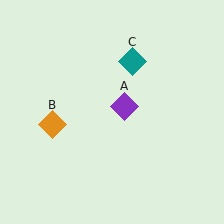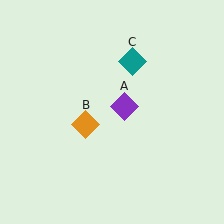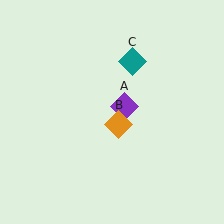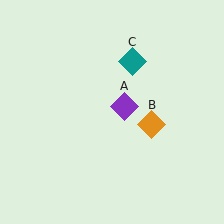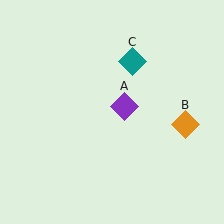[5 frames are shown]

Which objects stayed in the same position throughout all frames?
Purple diamond (object A) and teal diamond (object C) remained stationary.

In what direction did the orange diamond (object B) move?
The orange diamond (object B) moved right.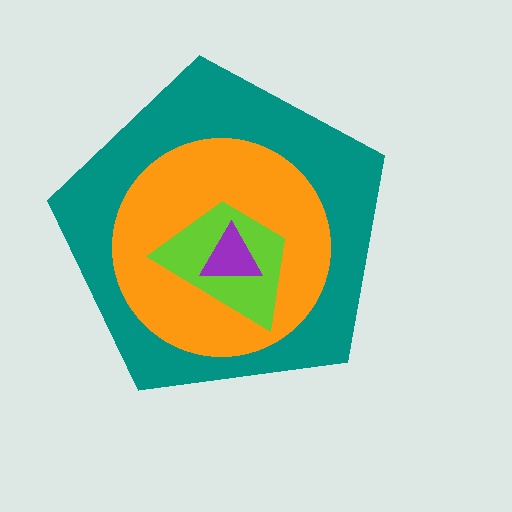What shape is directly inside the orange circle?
The lime trapezoid.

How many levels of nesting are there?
4.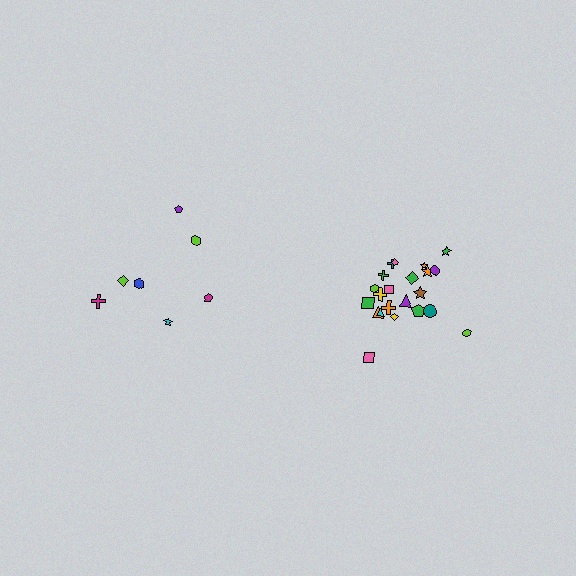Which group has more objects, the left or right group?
The right group.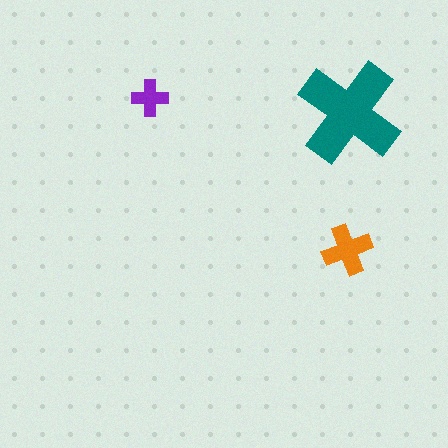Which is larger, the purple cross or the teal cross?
The teal one.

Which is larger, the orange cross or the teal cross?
The teal one.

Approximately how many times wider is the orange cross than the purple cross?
About 1.5 times wider.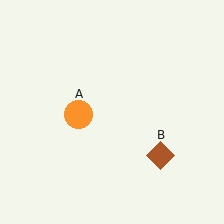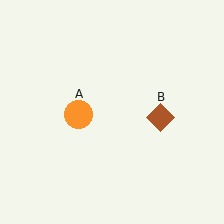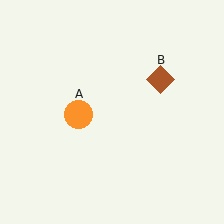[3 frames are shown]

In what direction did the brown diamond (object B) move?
The brown diamond (object B) moved up.